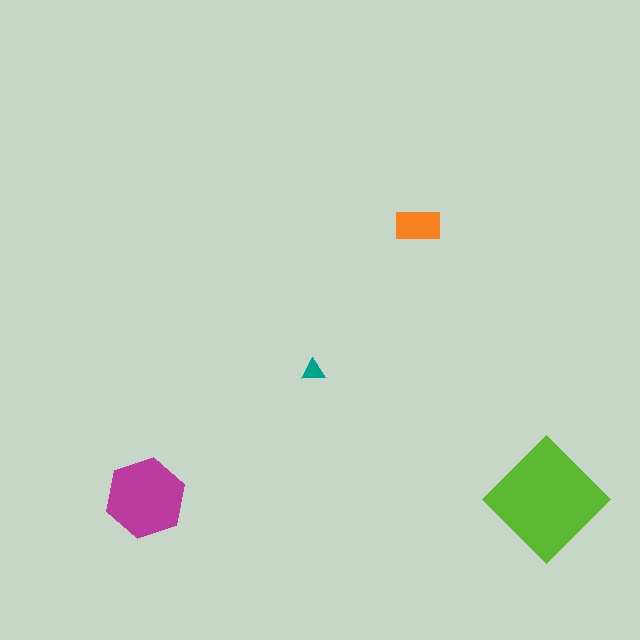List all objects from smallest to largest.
The teal triangle, the orange rectangle, the magenta hexagon, the lime diamond.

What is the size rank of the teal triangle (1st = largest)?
4th.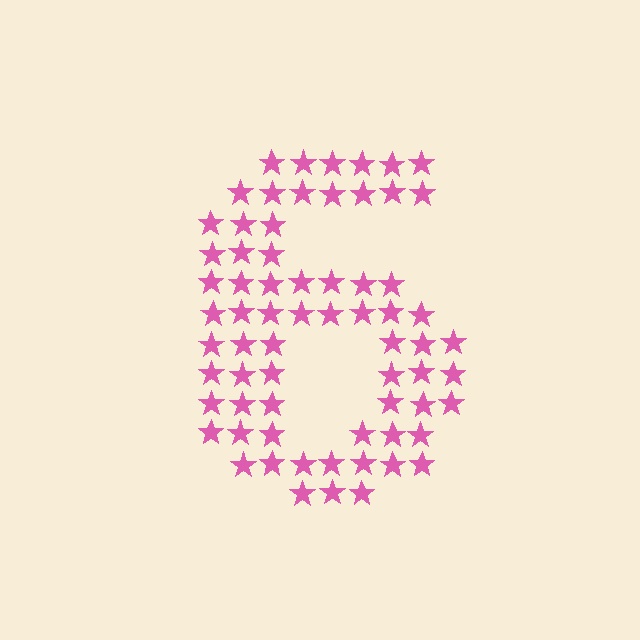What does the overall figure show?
The overall figure shows the digit 6.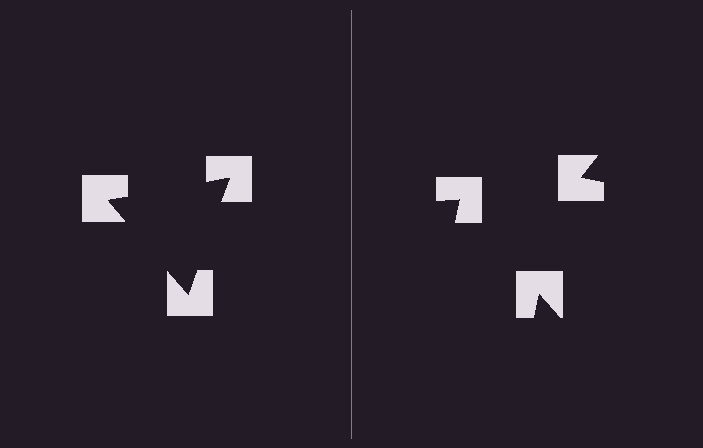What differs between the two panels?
The notched squares are positioned identically on both sides; only the wedge orientations differ. On the left they align to a triangle; on the right they are misaligned.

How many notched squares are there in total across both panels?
6 — 3 on each side.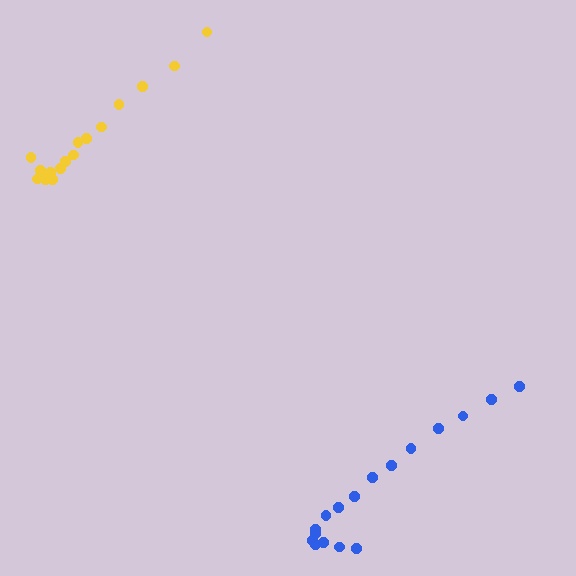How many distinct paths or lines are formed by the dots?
There are 2 distinct paths.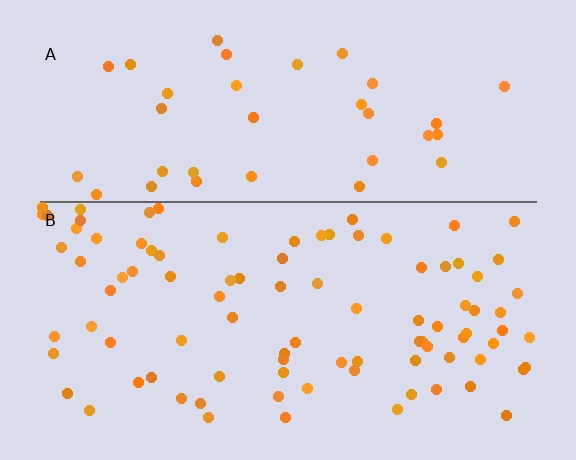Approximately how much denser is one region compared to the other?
Approximately 2.4× — region B over region A.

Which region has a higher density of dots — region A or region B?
B (the bottom).